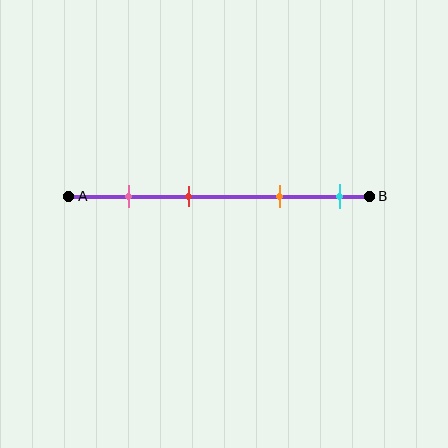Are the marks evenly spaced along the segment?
No, the marks are not evenly spaced.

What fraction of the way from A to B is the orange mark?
The orange mark is approximately 70% (0.7) of the way from A to B.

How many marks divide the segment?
There are 4 marks dividing the segment.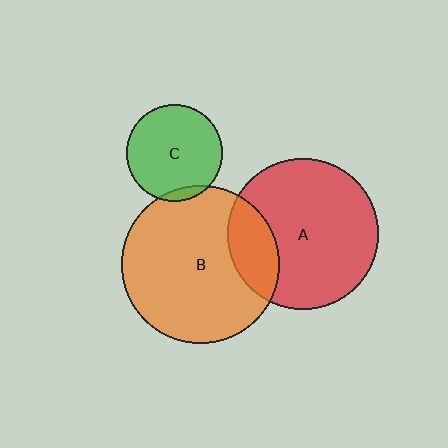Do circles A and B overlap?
Yes.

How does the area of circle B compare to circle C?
Approximately 2.7 times.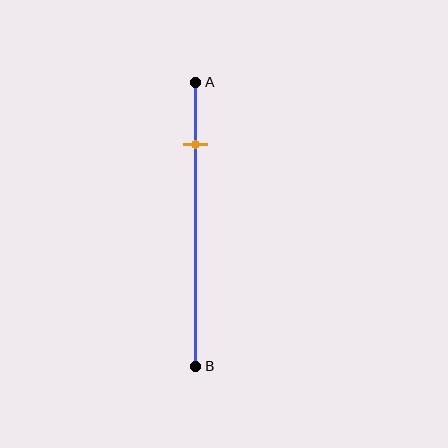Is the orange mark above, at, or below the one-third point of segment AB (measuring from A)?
The orange mark is above the one-third point of segment AB.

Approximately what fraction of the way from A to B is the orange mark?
The orange mark is approximately 20% of the way from A to B.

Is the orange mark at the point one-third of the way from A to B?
No, the mark is at about 20% from A, not at the 33% one-third point.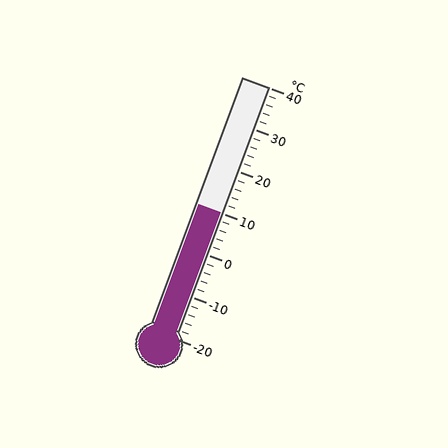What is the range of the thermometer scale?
The thermometer scale ranges from -20°C to 40°C.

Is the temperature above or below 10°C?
The temperature is at 10°C.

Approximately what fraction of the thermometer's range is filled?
The thermometer is filled to approximately 50% of its range.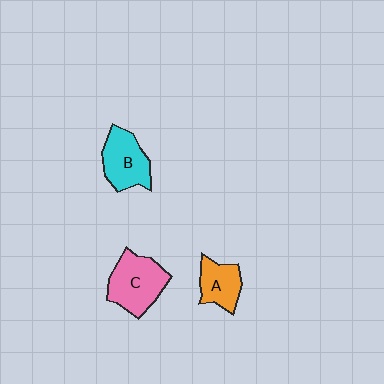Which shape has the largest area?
Shape C (pink).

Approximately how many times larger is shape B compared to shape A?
Approximately 1.3 times.